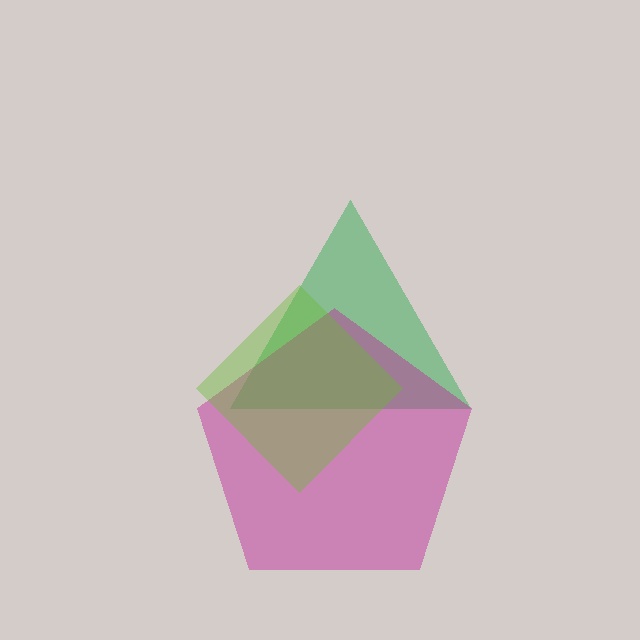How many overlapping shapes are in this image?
There are 3 overlapping shapes in the image.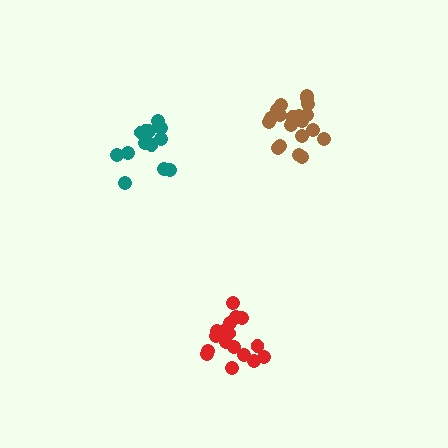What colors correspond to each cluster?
The clusters are colored: red, brown, teal.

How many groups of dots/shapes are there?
There are 3 groups.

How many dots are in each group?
Group 1: 19 dots, Group 2: 20 dots, Group 3: 15 dots (54 total).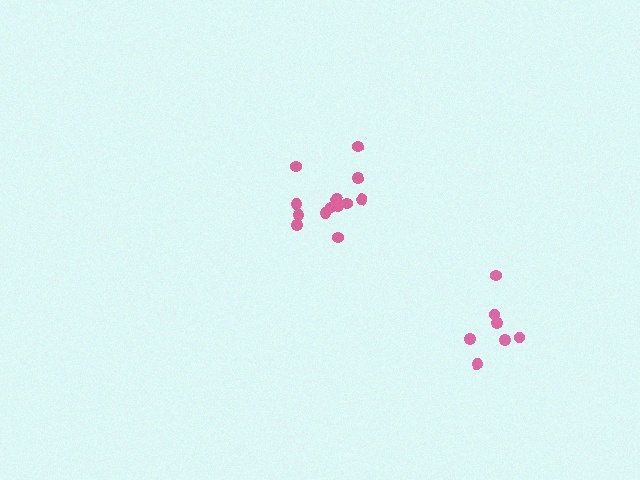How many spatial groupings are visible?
There are 2 spatial groupings.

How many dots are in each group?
Group 1: 13 dots, Group 2: 7 dots (20 total).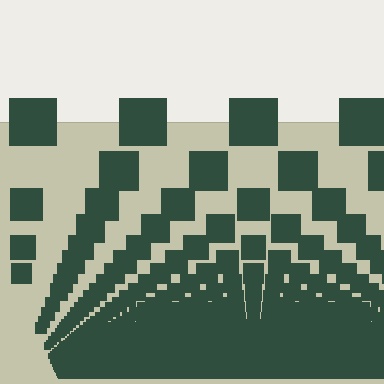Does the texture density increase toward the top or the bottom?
Density increases toward the bottom.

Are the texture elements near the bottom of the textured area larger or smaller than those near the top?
Smaller. The gradient is inverted — elements near the bottom are smaller and denser.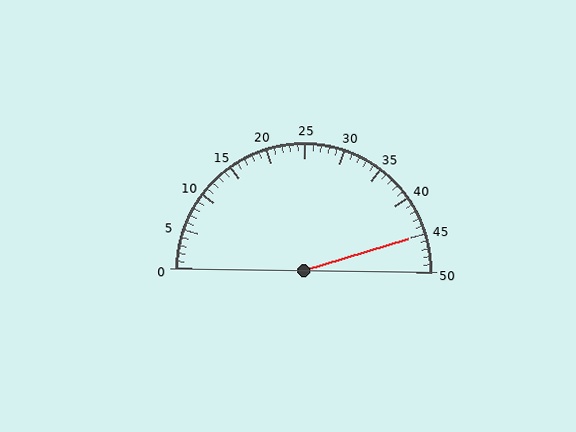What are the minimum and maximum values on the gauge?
The gauge ranges from 0 to 50.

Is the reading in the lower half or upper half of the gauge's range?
The reading is in the upper half of the range (0 to 50).